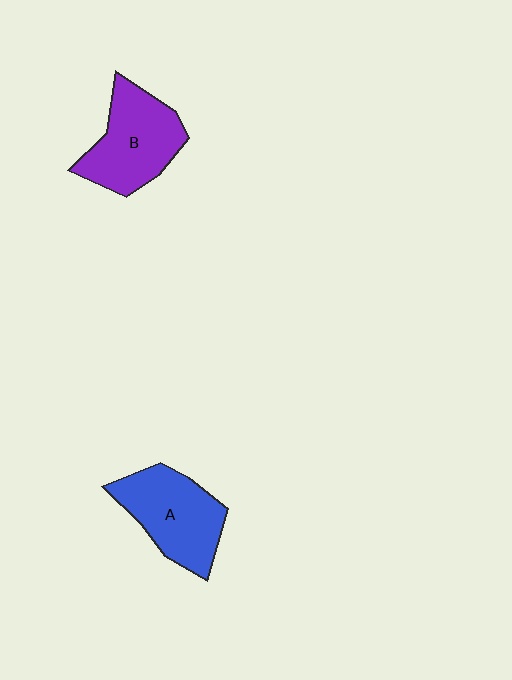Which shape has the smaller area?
Shape A (blue).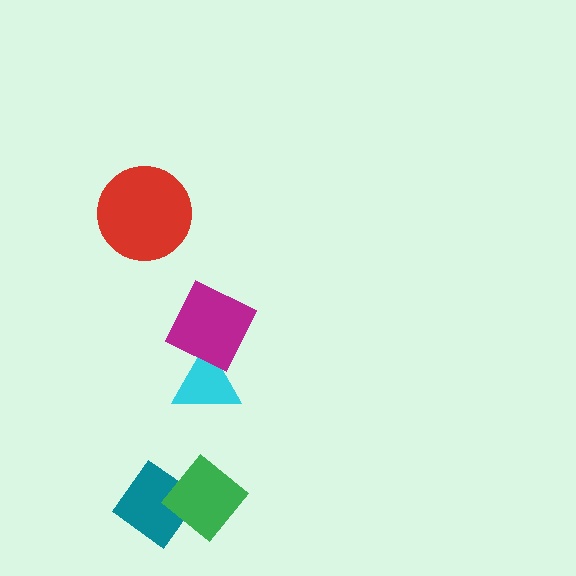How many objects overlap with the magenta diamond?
1 object overlaps with the magenta diamond.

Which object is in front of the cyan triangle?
The magenta diamond is in front of the cyan triangle.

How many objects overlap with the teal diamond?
1 object overlaps with the teal diamond.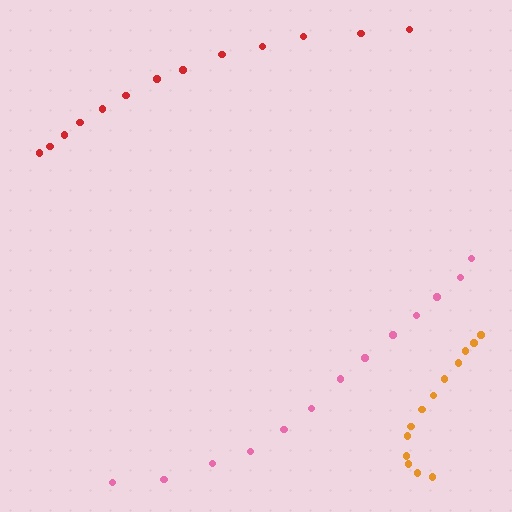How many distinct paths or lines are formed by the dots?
There are 3 distinct paths.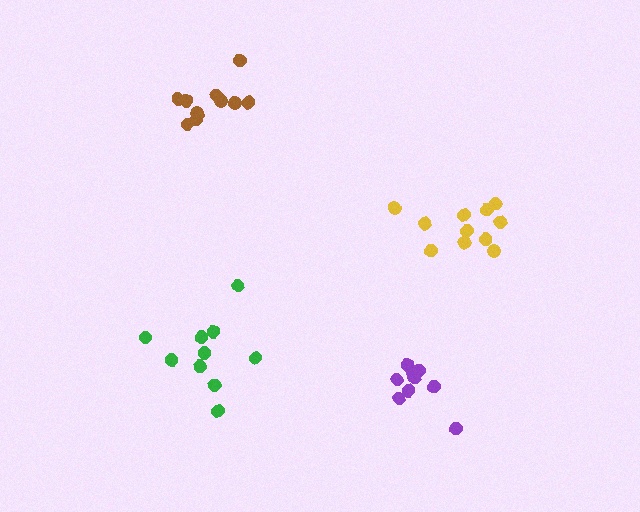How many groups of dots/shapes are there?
There are 4 groups.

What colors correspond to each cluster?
The clusters are colored: brown, yellow, green, purple.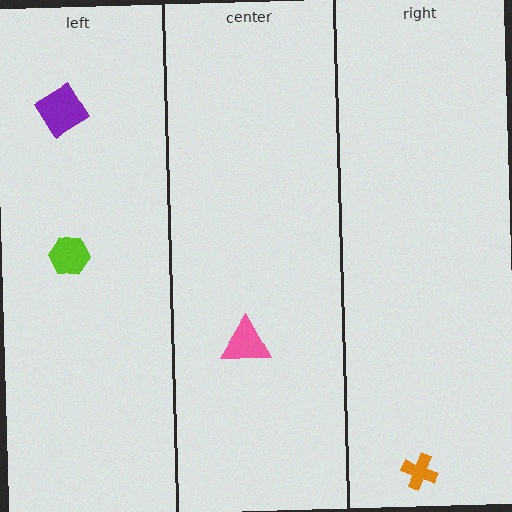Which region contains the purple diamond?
The left region.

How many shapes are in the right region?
1.